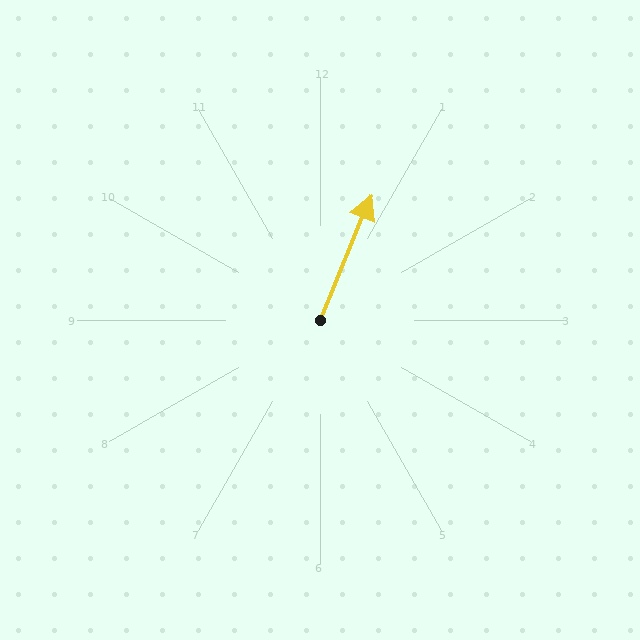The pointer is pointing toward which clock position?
Roughly 1 o'clock.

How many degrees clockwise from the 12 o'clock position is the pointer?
Approximately 22 degrees.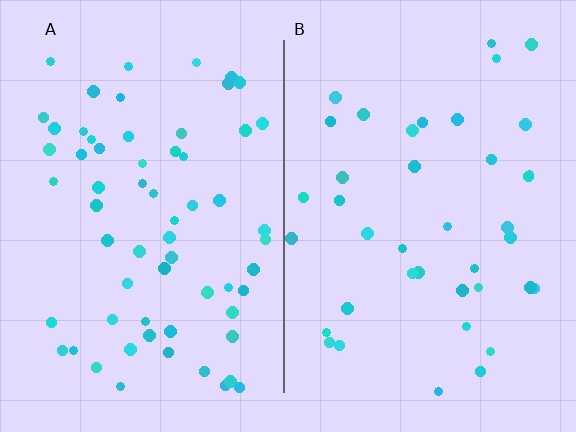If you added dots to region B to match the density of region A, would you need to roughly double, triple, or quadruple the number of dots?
Approximately double.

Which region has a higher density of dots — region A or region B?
A (the left).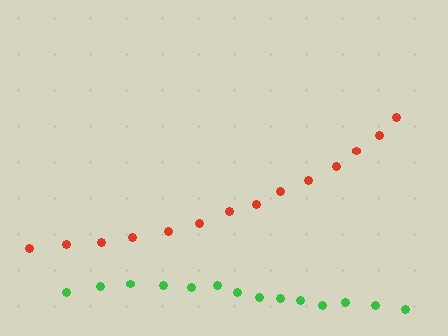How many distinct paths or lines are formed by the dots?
There are 2 distinct paths.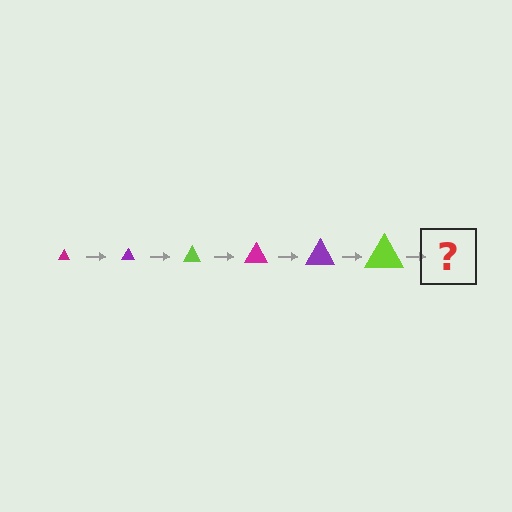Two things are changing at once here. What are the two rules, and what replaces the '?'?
The two rules are that the triangle grows larger each step and the color cycles through magenta, purple, and lime. The '?' should be a magenta triangle, larger than the previous one.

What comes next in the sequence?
The next element should be a magenta triangle, larger than the previous one.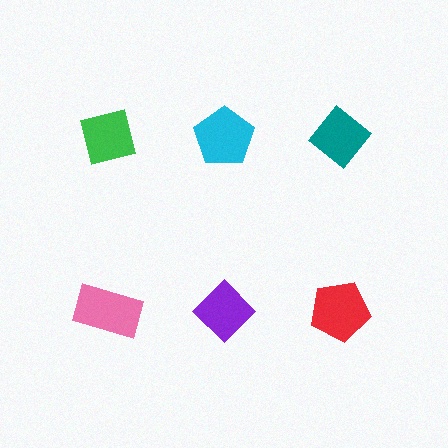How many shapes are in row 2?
3 shapes.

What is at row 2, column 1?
A pink rectangle.